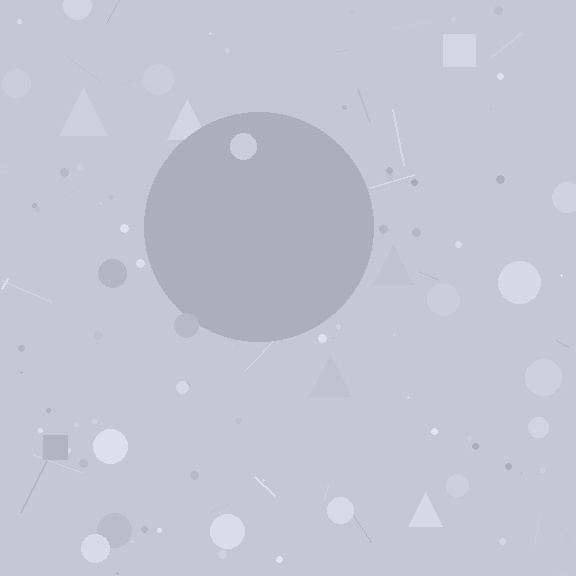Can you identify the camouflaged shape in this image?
The camouflaged shape is a circle.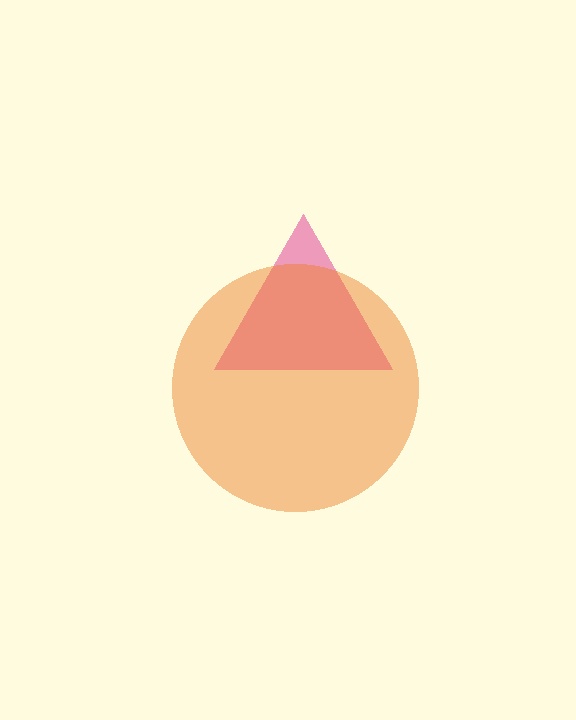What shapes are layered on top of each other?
The layered shapes are: a pink triangle, an orange circle.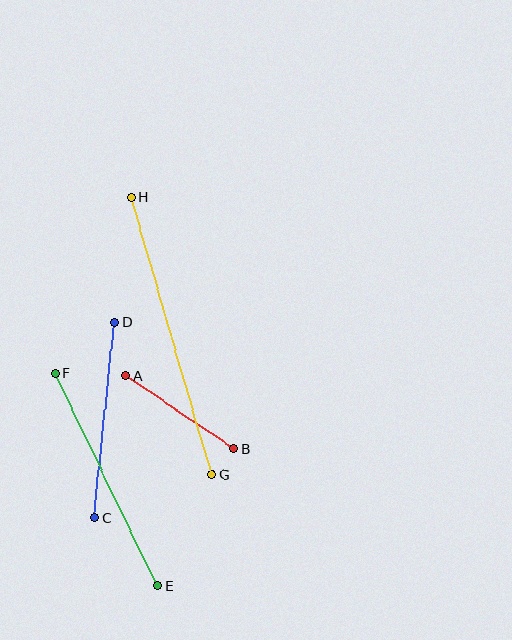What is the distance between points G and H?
The distance is approximately 289 pixels.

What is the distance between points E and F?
The distance is approximately 236 pixels.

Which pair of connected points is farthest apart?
Points G and H are farthest apart.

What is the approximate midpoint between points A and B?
The midpoint is at approximately (180, 412) pixels.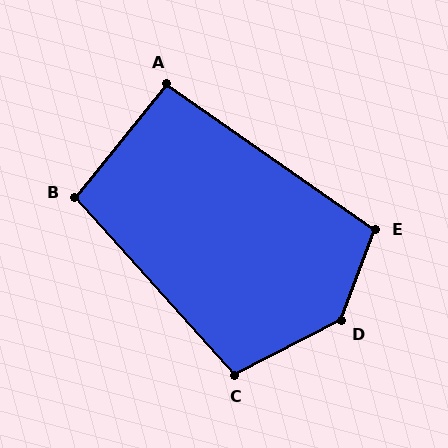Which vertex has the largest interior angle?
D, at approximately 138 degrees.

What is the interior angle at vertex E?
Approximately 104 degrees (obtuse).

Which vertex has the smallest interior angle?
A, at approximately 94 degrees.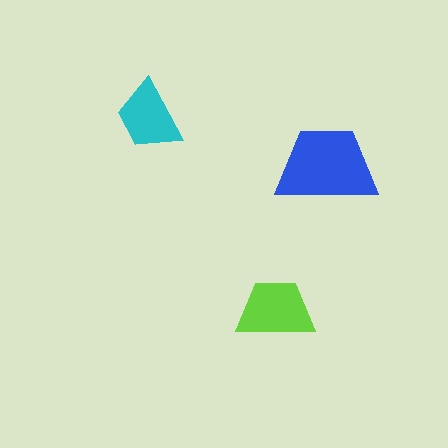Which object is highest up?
The cyan trapezoid is topmost.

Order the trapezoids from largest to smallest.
the blue one, the lime one, the cyan one.